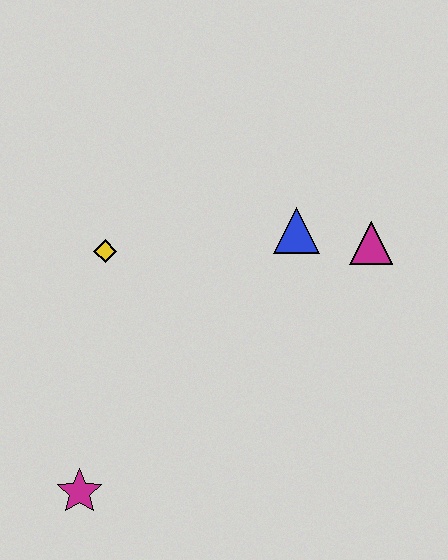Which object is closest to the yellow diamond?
The blue triangle is closest to the yellow diamond.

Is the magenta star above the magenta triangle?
No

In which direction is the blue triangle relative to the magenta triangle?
The blue triangle is to the left of the magenta triangle.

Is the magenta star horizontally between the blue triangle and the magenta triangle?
No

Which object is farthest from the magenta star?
The magenta triangle is farthest from the magenta star.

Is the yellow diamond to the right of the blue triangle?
No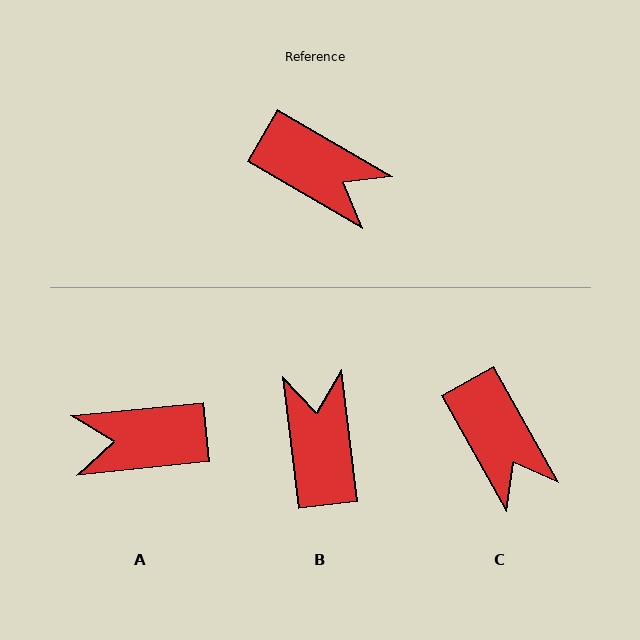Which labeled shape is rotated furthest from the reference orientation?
A, about 144 degrees away.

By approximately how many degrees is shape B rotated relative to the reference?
Approximately 127 degrees counter-clockwise.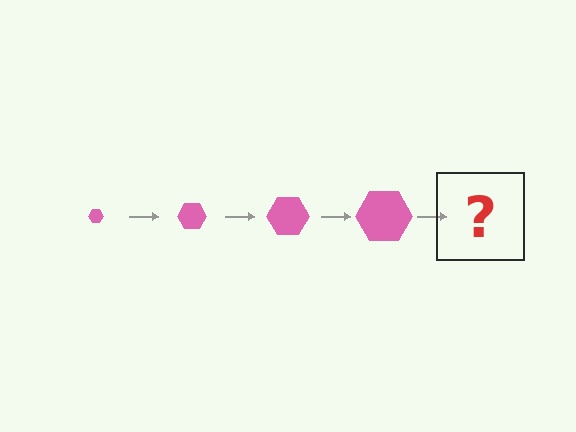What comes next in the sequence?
The next element should be a pink hexagon, larger than the previous one.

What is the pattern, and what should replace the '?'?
The pattern is that the hexagon gets progressively larger each step. The '?' should be a pink hexagon, larger than the previous one.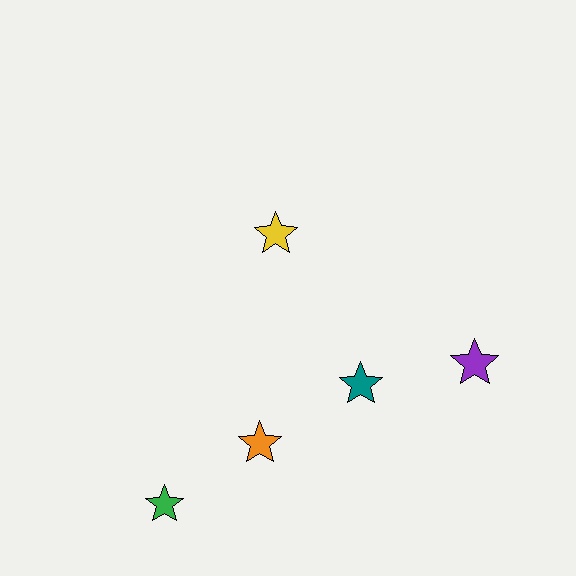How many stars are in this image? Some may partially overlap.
There are 5 stars.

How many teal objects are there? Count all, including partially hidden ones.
There is 1 teal object.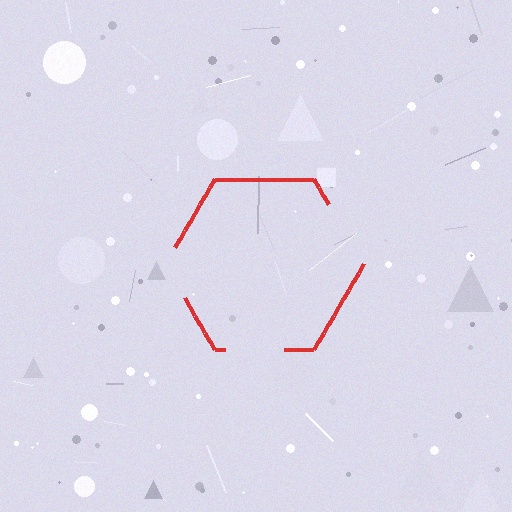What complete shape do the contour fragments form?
The contour fragments form a hexagon.